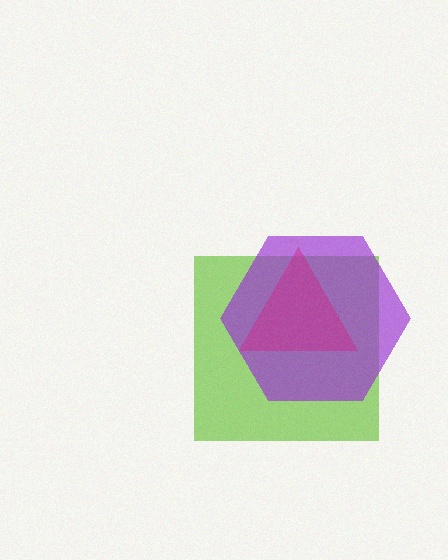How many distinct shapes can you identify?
There are 3 distinct shapes: a lime square, a purple hexagon, a magenta triangle.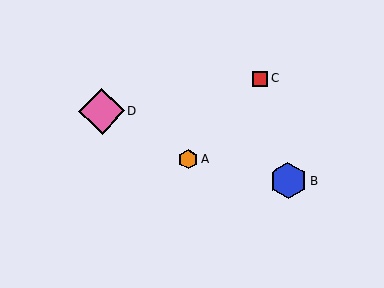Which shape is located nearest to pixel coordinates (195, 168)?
The orange hexagon (labeled A) at (188, 159) is nearest to that location.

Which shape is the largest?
The pink diamond (labeled D) is the largest.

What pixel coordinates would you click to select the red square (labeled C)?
Click at (260, 79) to select the red square C.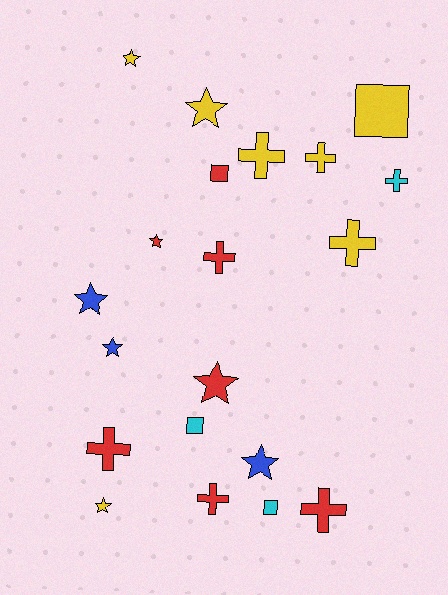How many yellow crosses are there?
There are 3 yellow crosses.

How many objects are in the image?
There are 20 objects.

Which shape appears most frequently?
Star, with 8 objects.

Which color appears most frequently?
Yellow, with 7 objects.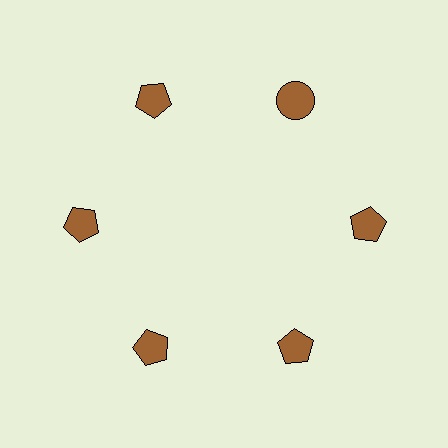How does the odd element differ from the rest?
It has a different shape: circle instead of pentagon.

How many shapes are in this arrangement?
There are 6 shapes arranged in a ring pattern.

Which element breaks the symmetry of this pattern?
The brown circle at roughly the 1 o'clock position breaks the symmetry. All other shapes are brown pentagons.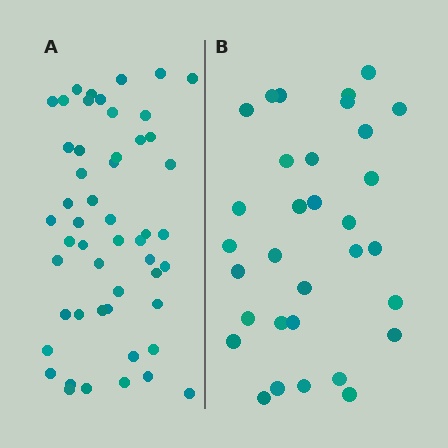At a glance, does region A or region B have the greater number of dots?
Region A (the left region) has more dots.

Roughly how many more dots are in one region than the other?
Region A has approximately 20 more dots than region B.